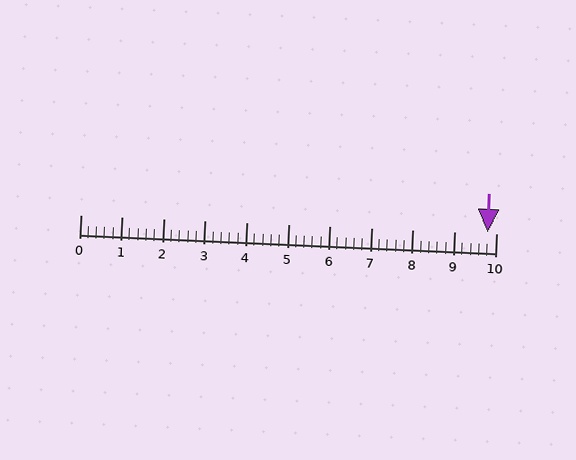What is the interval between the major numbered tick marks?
The major tick marks are spaced 1 units apart.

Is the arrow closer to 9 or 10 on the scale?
The arrow is closer to 10.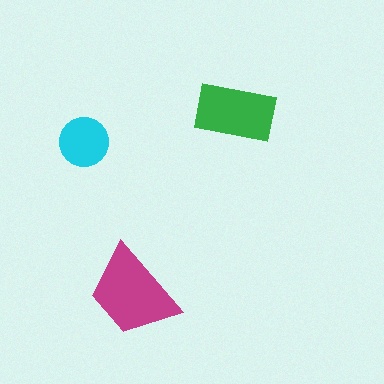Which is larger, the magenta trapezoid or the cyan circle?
The magenta trapezoid.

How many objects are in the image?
There are 3 objects in the image.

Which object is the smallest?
The cyan circle.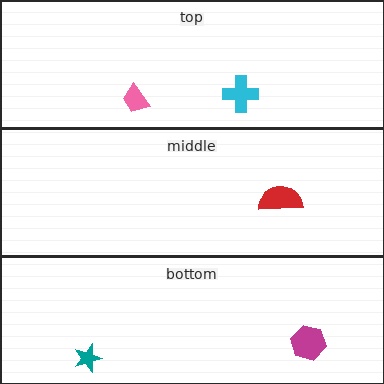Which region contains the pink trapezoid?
The top region.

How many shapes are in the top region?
2.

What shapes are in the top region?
The pink trapezoid, the cyan cross.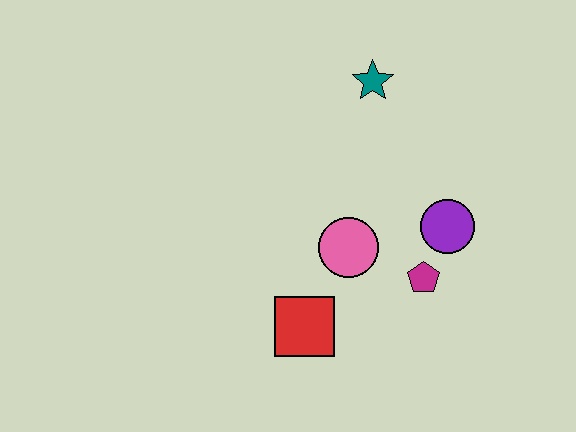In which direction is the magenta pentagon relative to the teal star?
The magenta pentagon is below the teal star.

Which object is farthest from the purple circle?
The red square is farthest from the purple circle.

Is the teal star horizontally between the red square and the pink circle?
No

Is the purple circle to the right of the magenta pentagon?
Yes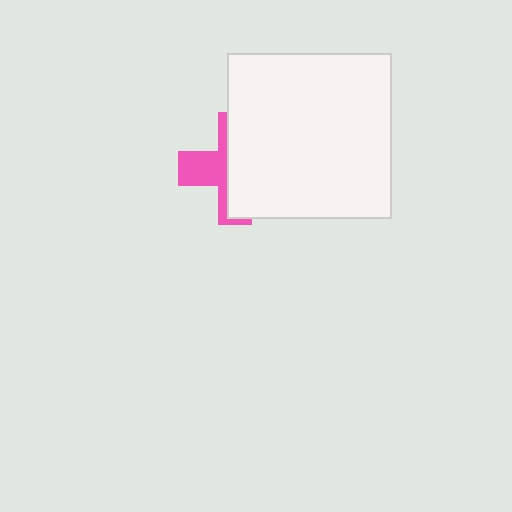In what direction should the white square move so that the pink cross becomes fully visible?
The white square should move right. That is the shortest direction to clear the overlap and leave the pink cross fully visible.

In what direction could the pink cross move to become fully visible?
The pink cross could move left. That would shift it out from behind the white square entirely.